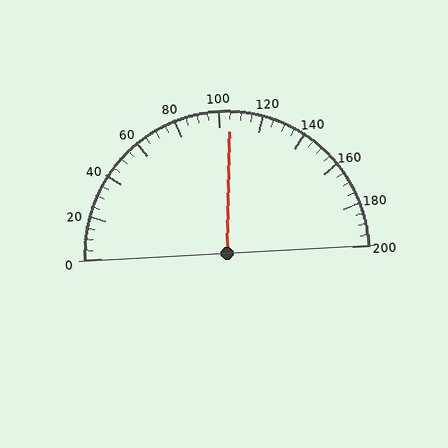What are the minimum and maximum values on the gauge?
The gauge ranges from 0 to 200.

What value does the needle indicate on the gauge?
The needle indicates approximately 105.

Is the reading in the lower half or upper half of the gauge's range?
The reading is in the upper half of the range (0 to 200).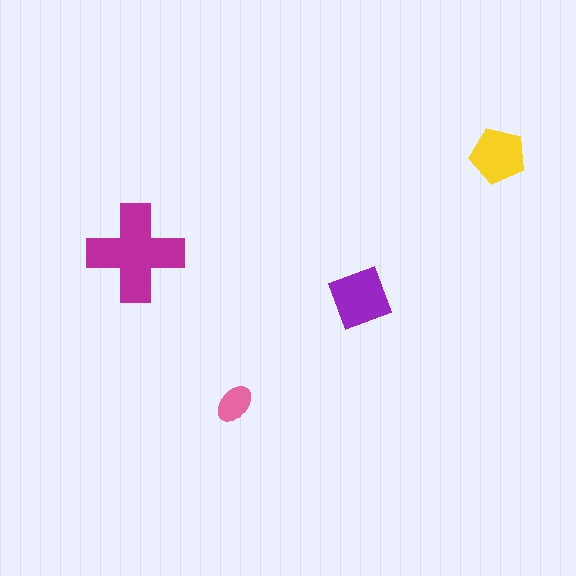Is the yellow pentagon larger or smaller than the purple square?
Smaller.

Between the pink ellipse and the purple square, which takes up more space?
The purple square.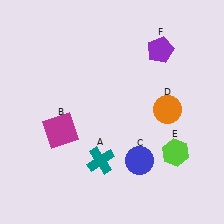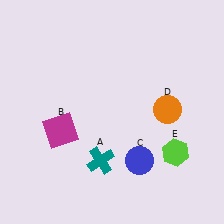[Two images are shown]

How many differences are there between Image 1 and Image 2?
There is 1 difference between the two images.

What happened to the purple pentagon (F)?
The purple pentagon (F) was removed in Image 2. It was in the top-right area of Image 1.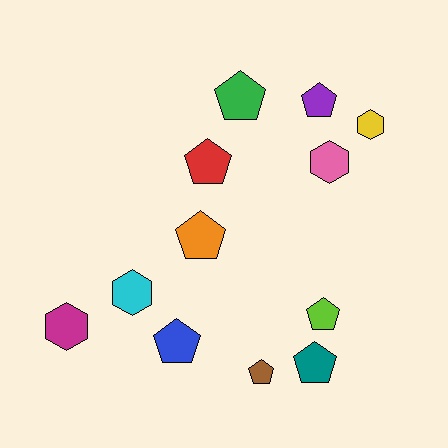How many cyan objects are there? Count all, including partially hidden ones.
There is 1 cyan object.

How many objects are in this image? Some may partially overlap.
There are 12 objects.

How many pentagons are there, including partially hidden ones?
There are 8 pentagons.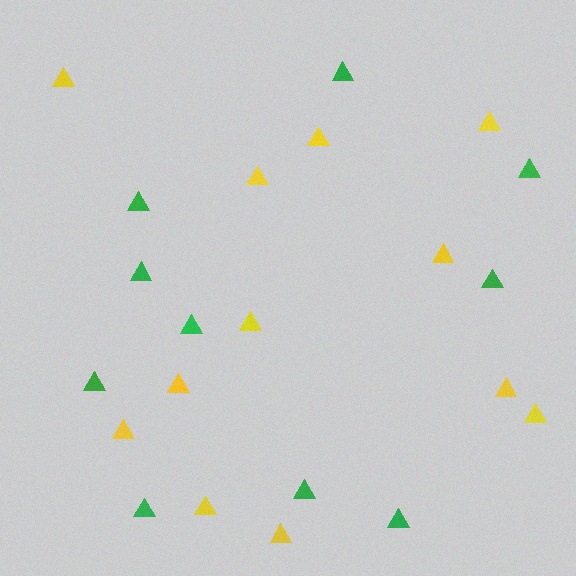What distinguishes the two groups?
There are 2 groups: one group of yellow triangles (12) and one group of green triangles (10).